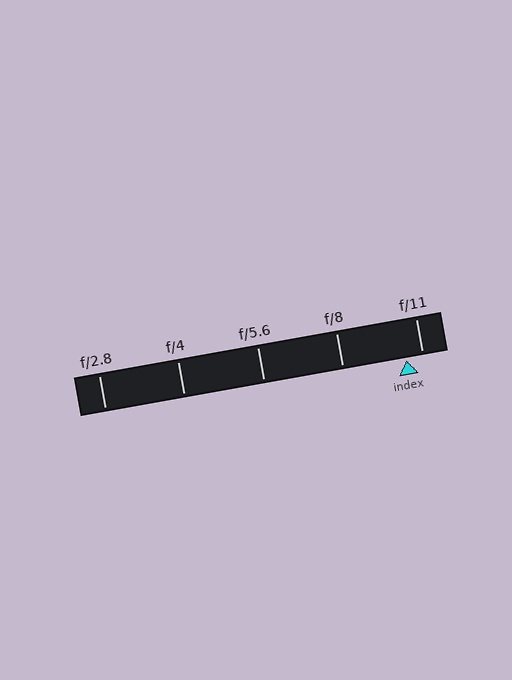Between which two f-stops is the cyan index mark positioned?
The index mark is between f/8 and f/11.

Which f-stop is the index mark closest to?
The index mark is closest to f/11.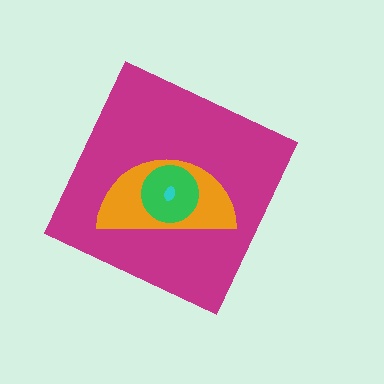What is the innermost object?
The cyan ellipse.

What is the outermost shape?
The magenta diamond.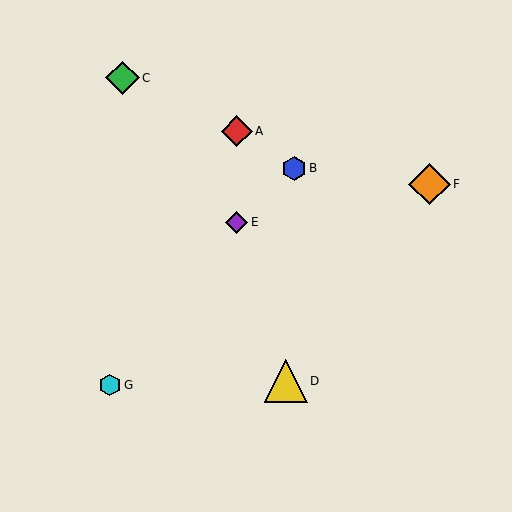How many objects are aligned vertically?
2 objects (A, E) are aligned vertically.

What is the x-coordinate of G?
Object G is at x≈110.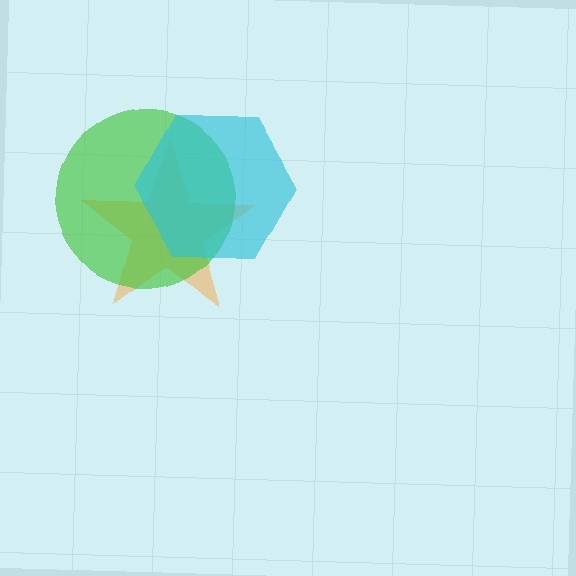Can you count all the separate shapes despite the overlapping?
Yes, there are 3 separate shapes.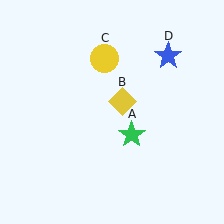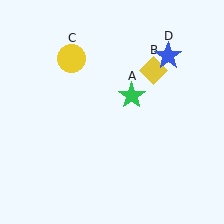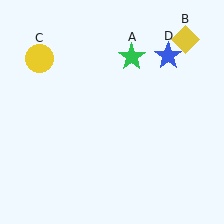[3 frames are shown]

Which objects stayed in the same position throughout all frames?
Blue star (object D) remained stationary.